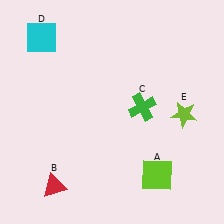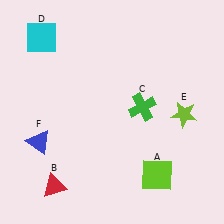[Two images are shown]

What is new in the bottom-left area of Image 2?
A blue triangle (F) was added in the bottom-left area of Image 2.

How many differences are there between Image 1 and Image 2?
There is 1 difference between the two images.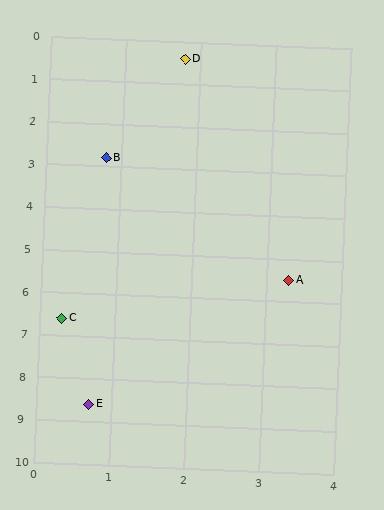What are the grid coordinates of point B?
Point B is at approximately (0.8, 2.8).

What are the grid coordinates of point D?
Point D is at approximately (1.8, 0.4).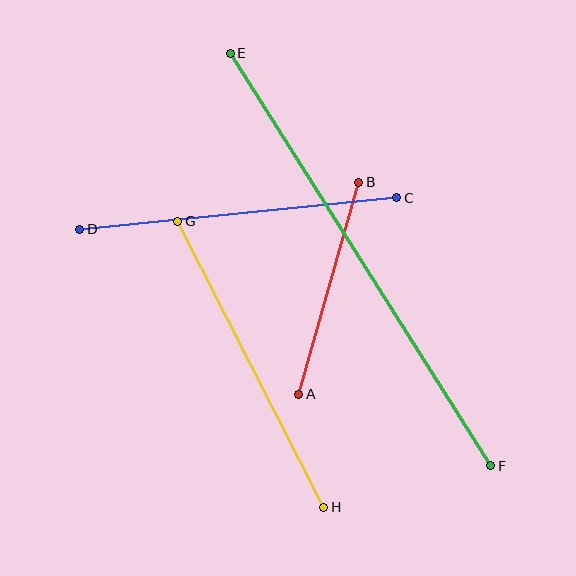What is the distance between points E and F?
The distance is approximately 487 pixels.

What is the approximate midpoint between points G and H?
The midpoint is at approximately (251, 364) pixels.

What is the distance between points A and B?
The distance is approximately 220 pixels.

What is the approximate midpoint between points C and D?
The midpoint is at approximately (238, 213) pixels.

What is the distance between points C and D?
The distance is approximately 319 pixels.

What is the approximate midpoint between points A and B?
The midpoint is at approximately (329, 288) pixels.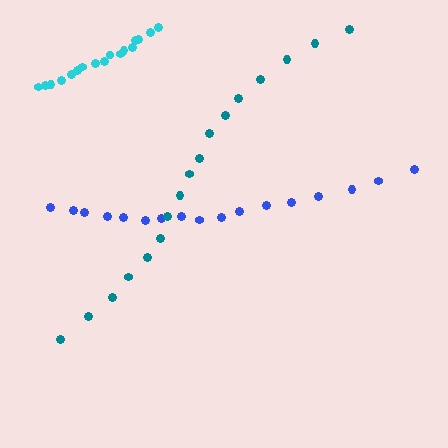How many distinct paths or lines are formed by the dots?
There are 3 distinct paths.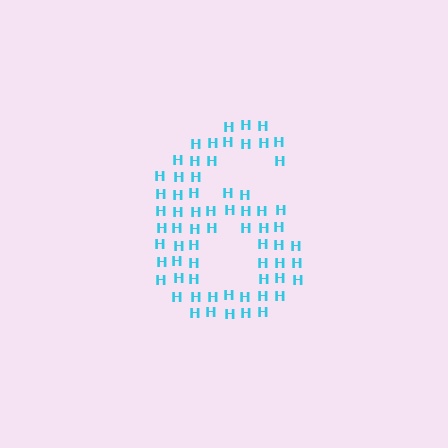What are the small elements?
The small elements are letter H's.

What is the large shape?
The large shape is the digit 6.